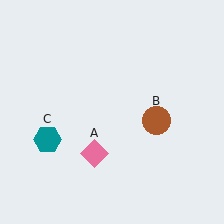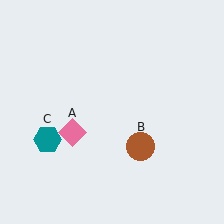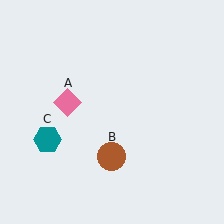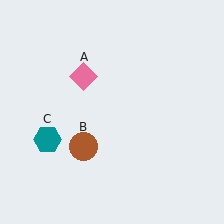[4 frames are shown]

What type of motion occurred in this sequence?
The pink diamond (object A), brown circle (object B) rotated clockwise around the center of the scene.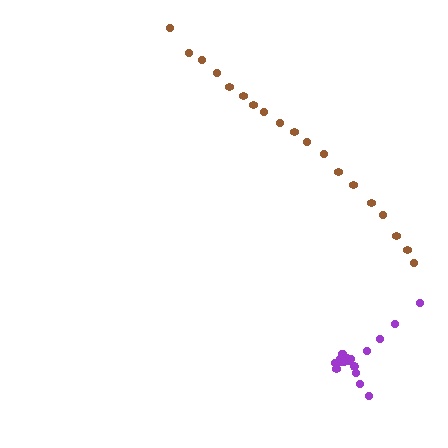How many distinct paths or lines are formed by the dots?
There are 2 distinct paths.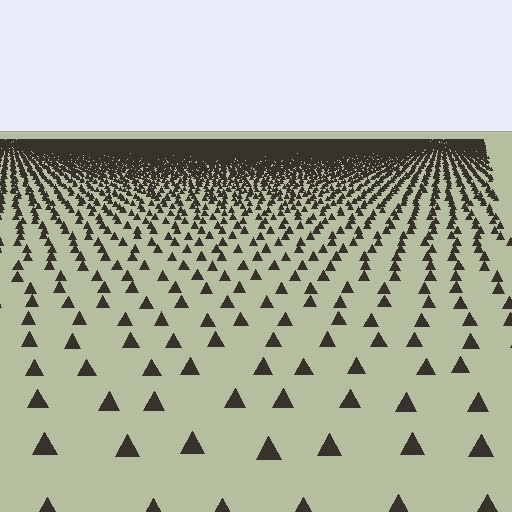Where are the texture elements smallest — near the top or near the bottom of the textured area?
Near the top.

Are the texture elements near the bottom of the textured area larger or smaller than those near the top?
Larger. Near the bottom, elements are closer to the viewer and appear at a bigger on-screen size.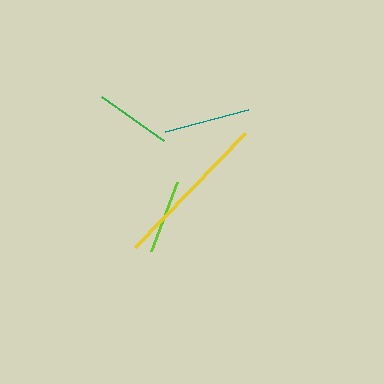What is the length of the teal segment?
The teal segment is approximately 86 pixels long.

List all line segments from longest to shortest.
From longest to shortest: yellow, teal, green, lime.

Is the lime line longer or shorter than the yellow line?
The yellow line is longer than the lime line.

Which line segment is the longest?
The yellow line is the longest at approximately 158 pixels.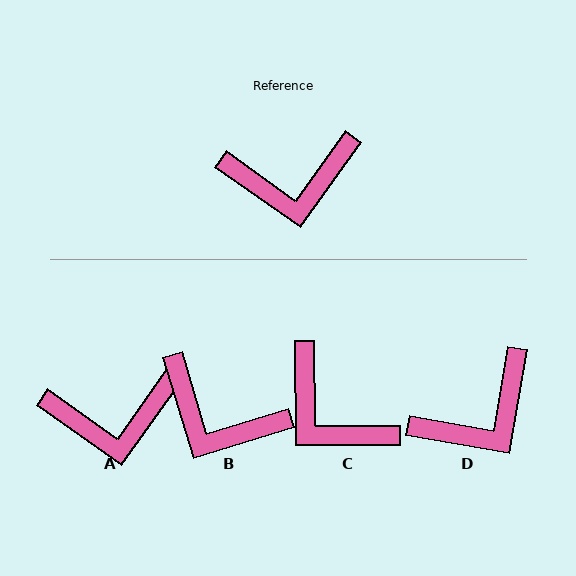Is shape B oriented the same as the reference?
No, it is off by about 38 degrees.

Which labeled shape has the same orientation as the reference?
A.